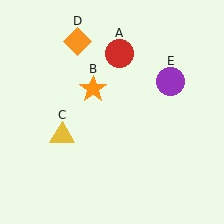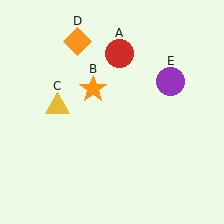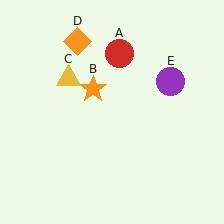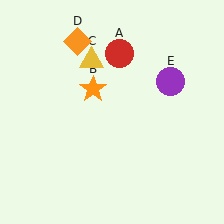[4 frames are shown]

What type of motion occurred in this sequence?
The yellow triangle (object C) rotated clockwise around the center of the scene.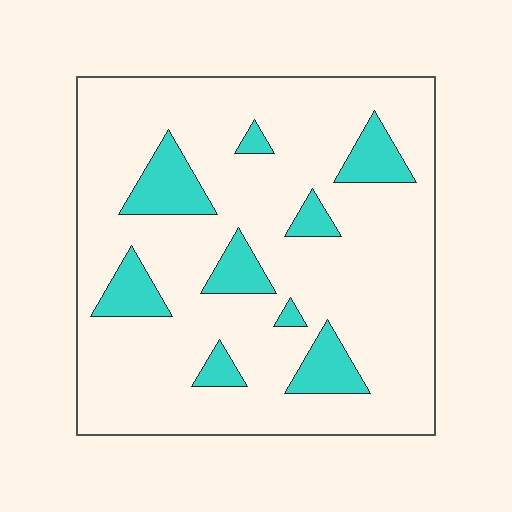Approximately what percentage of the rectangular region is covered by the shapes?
Approximately 15%.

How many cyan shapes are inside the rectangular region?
9.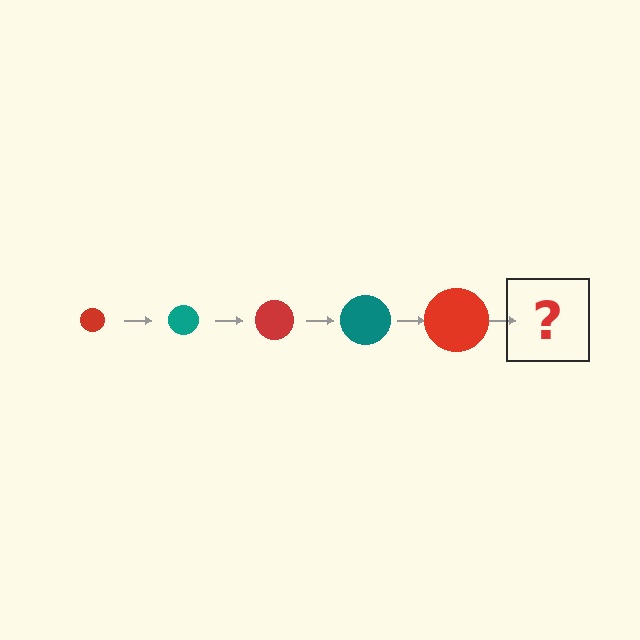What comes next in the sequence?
The next element should be a teal circle, larger than the previous one.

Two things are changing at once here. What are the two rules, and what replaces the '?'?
The two rules are that the circle grows larger each step and the color cycles through red and teal. The '?' should be a teal circle, larger than the previous one.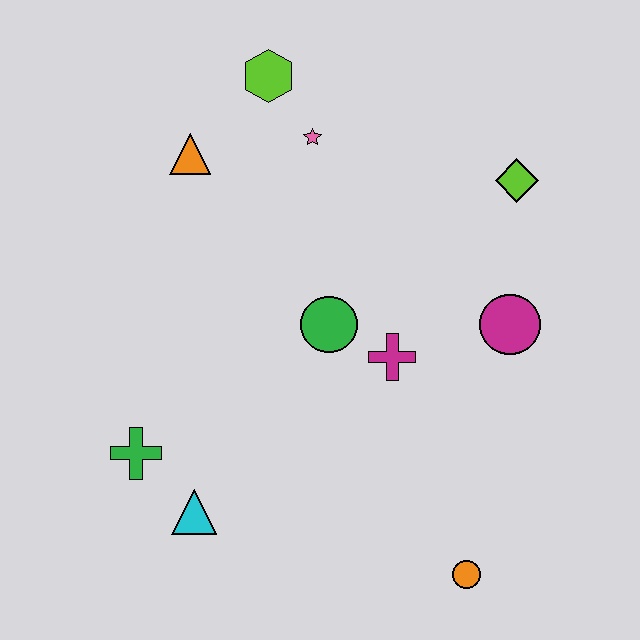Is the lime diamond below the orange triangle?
Yes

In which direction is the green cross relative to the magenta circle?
The green cross is to the left of the magenta circle.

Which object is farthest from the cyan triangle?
The lime diamond is farthest from the cyan triangle.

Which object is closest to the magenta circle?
The magenta cross is closest to the magenta circle.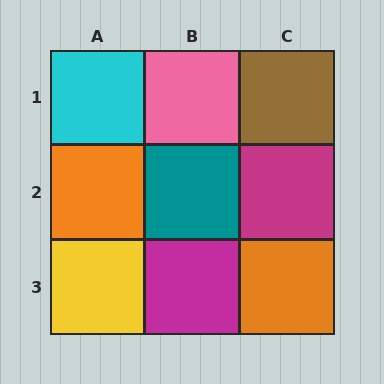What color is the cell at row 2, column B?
Teal.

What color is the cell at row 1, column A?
Cyan.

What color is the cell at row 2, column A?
Orange.